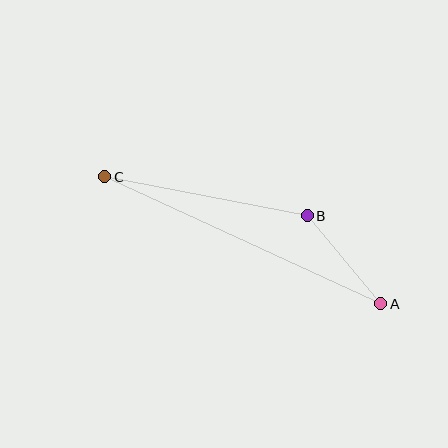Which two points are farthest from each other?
Points A and C are farthest from each other.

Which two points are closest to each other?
Points A and B are closest to each other.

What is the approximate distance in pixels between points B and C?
The distance between B and C is approximately 206 pixels.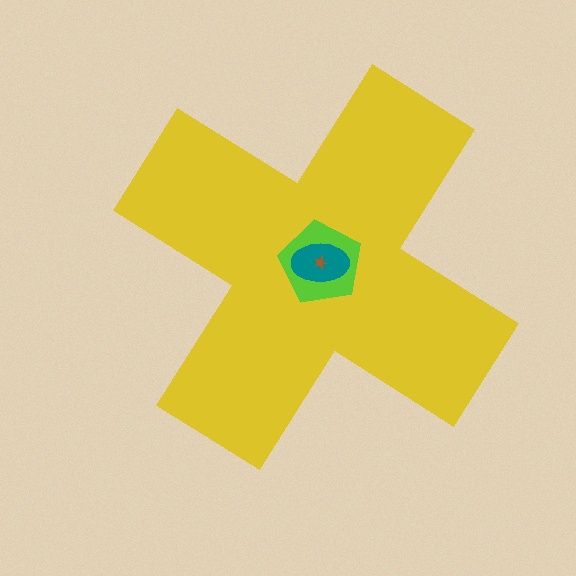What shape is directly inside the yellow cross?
The lime pentagon.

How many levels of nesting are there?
4.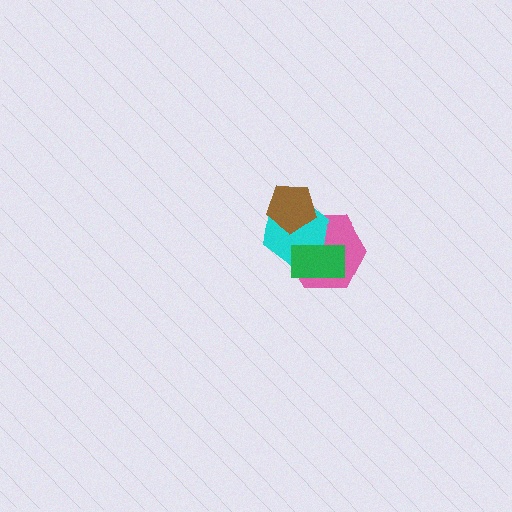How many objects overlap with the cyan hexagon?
3 objects overlap with the cyan hexagon.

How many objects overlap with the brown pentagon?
2 objects overlap with the brown pentagon.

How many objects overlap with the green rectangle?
2 objects overlap with the green rectangle.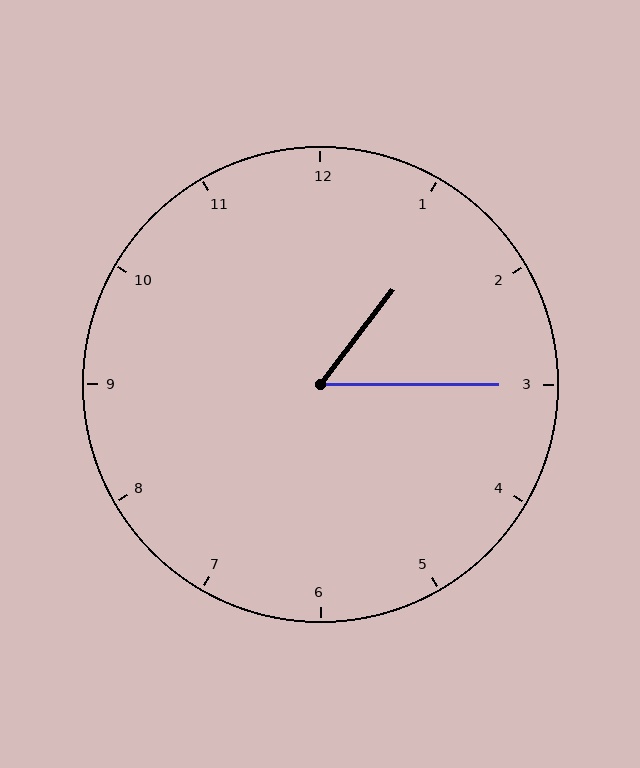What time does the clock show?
1:15.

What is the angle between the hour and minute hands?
Approximately 52 degrees.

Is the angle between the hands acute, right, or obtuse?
It is acute.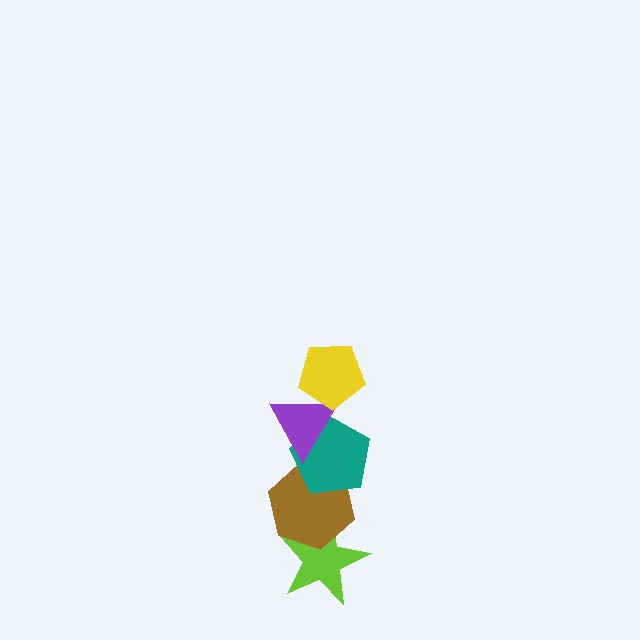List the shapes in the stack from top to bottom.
From top to bottom: the yellow pentagon, the purple triangle, the teal pentagon, the brown hexagon, the lime star.